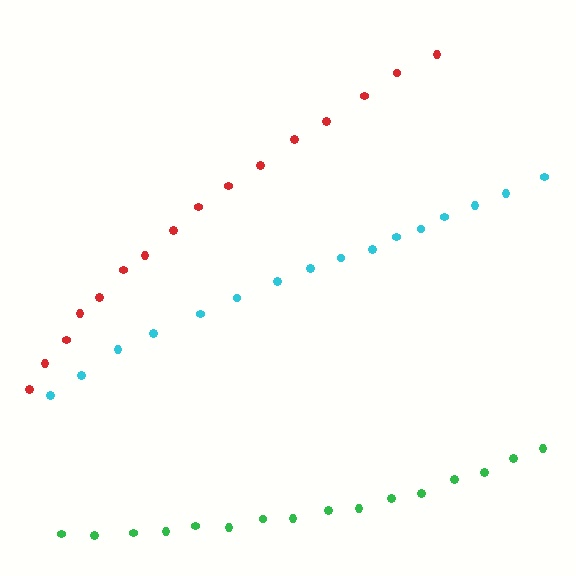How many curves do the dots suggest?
There are 3 distinct paths.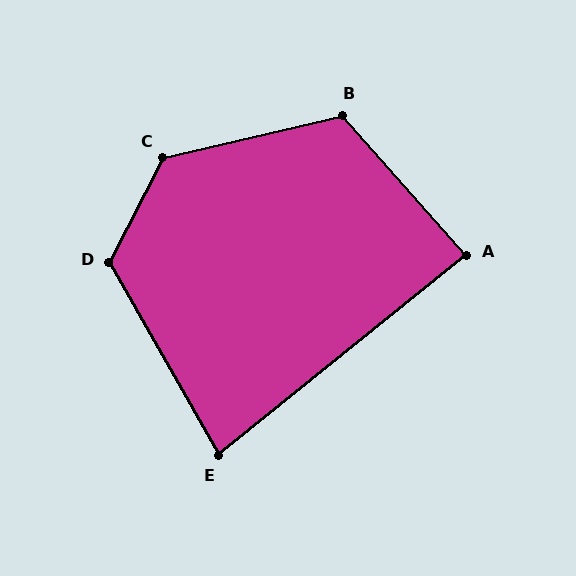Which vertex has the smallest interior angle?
E, at approximately 81 degrees.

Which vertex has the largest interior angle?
C, at approximately 130 degrees.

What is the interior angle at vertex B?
Approximately 118 degrees (obtuse).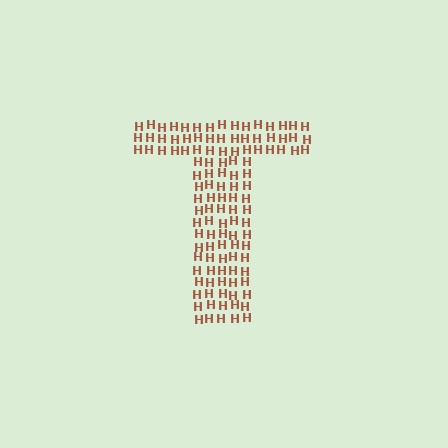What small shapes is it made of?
It is made of small letter H's.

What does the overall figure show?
The overall figure shows the letter T.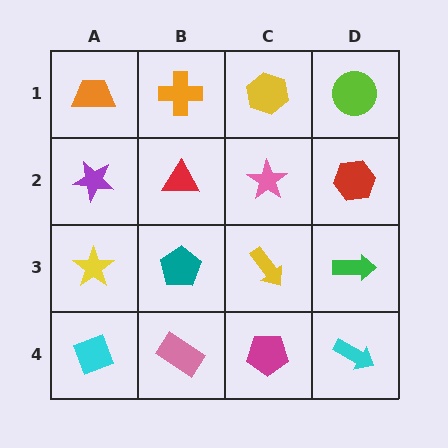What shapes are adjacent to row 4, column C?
A yellow arrow (row 3, column C), a pink rectangle (row 4, column B), a cyan arrow (row 4, column D).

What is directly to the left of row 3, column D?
A yellow arrow.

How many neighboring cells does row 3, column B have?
4.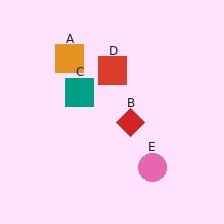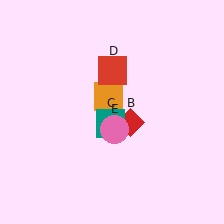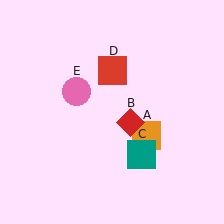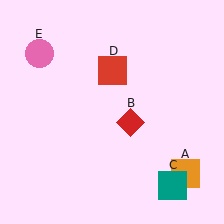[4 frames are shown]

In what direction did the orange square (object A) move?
The orange square (object A) moved down and to the right.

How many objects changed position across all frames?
3 objects changed position: orange square (object A), teal square (object C), pink circle (object E).